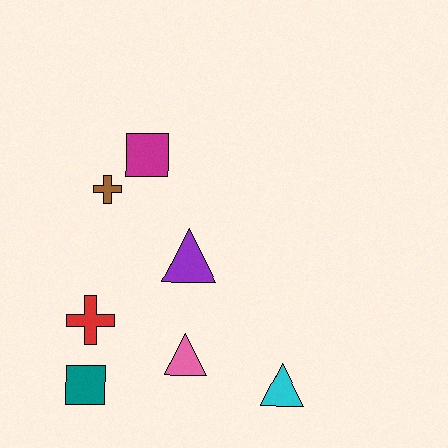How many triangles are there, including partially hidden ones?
There are 3 triangles.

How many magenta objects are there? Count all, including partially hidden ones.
There is 1 magenta object.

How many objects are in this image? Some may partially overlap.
There are 7 objects.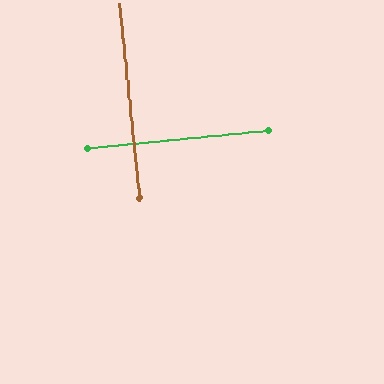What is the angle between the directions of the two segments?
Approximately 90 degrees.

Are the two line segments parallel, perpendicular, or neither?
Perpendicular — they meet at approximately 90°.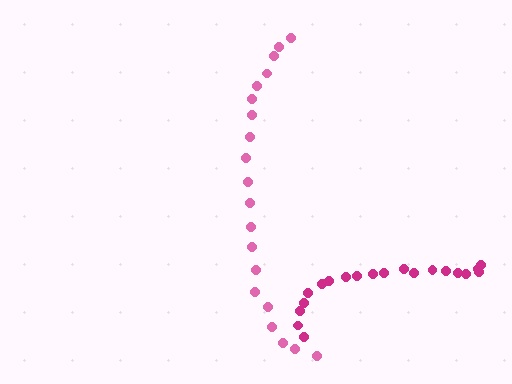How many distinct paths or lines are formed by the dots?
There are 2 distinct paths.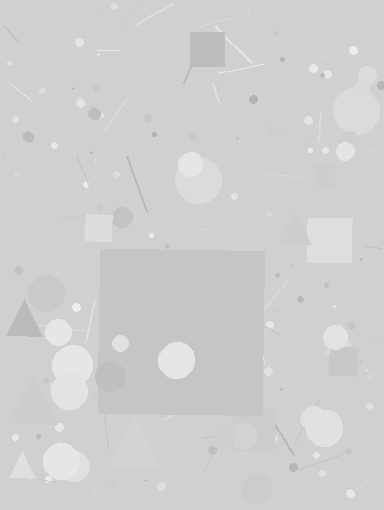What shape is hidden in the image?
A square is hidden in the image.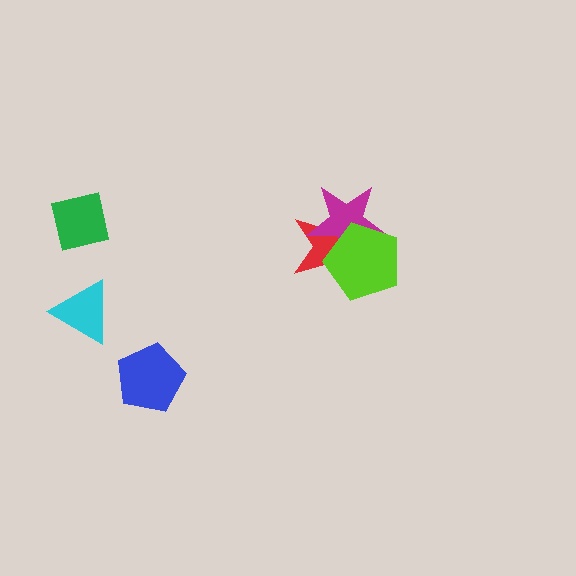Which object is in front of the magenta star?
The lime pentagon is in front of the magenta star.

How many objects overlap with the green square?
0 objects overlap with the green square.